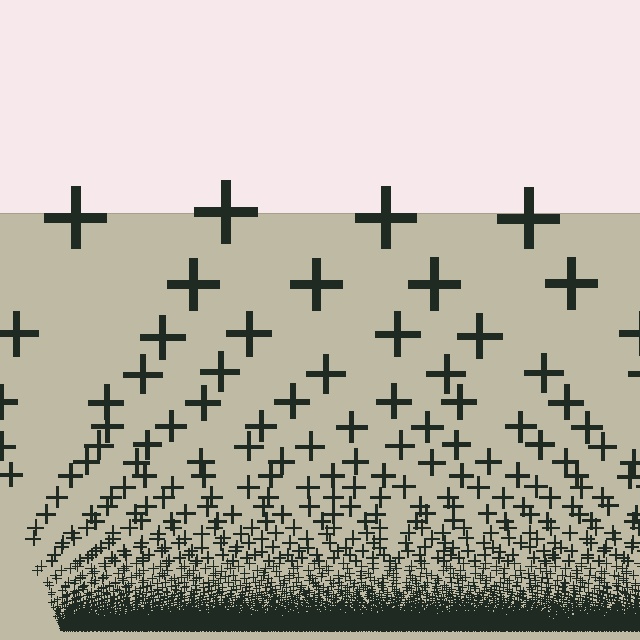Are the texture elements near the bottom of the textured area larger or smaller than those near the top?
Smaller. The gradient is inverted — elements near the bottom are smaller and denser.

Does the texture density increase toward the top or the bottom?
Density increases toward the bottom.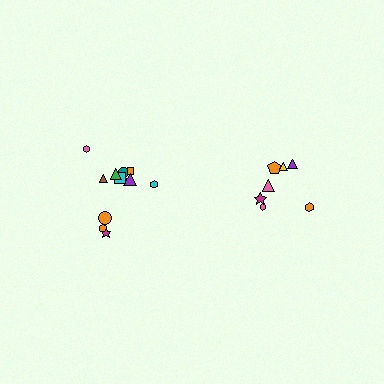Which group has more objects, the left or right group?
The left group.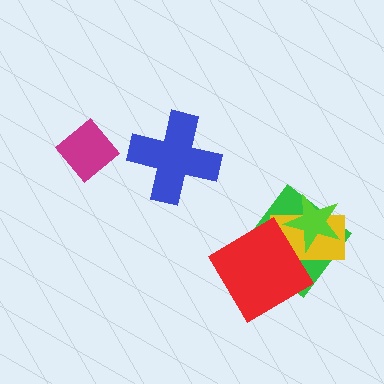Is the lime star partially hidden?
No, no other shape covers it.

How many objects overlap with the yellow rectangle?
3 objects overlap with the yellow rectangle.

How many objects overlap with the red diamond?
2 objects overlap with the red diamond.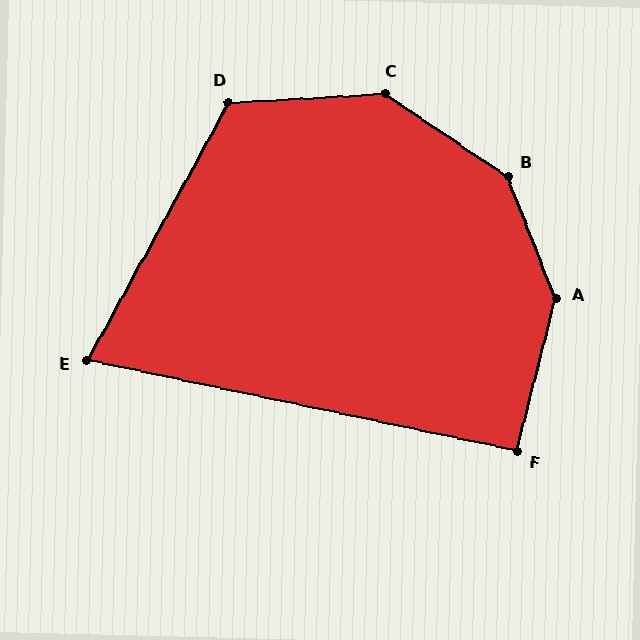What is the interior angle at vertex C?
Approximately 142 degrees (obtuse).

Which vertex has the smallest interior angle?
E, at approximately 73 degrees.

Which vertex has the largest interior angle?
B, at approximately 146 degrees.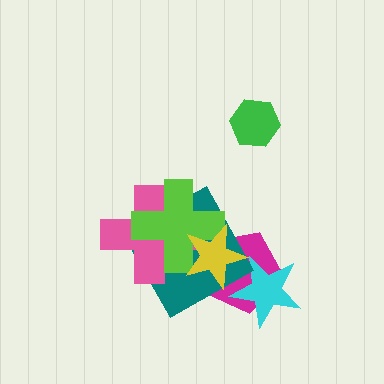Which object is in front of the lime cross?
The yellow star is in front of the lime cross.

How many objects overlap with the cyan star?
2 objects overlap with the cyan star.